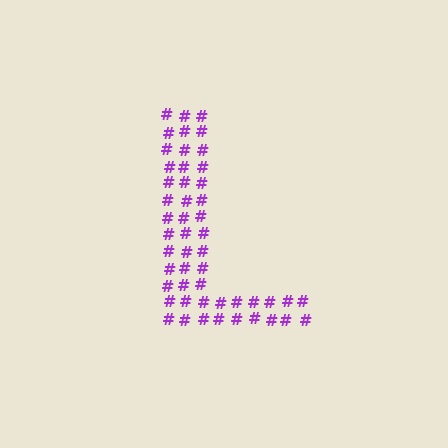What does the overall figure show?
The overall figure shows the letter L.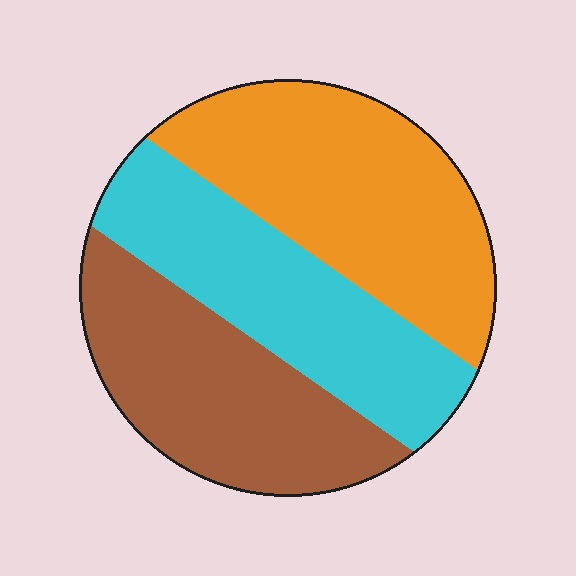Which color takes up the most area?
Orange, at roughly 35%.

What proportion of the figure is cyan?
Cyan covers about 30% of the figure.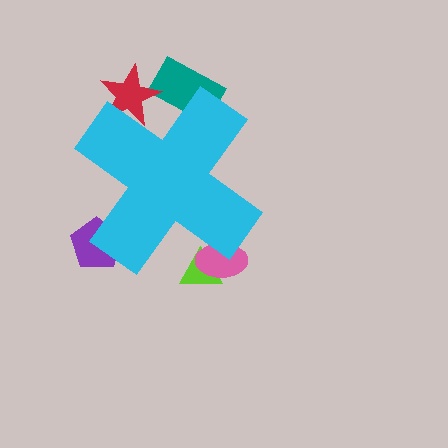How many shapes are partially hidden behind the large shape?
5 shapes are partially hidden.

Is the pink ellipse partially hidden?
Yes, the pink ellipse is partially hidden behind the cyan cross.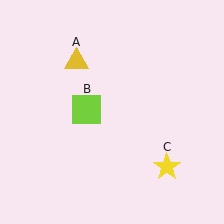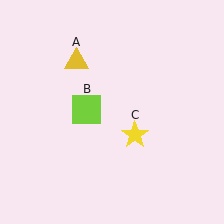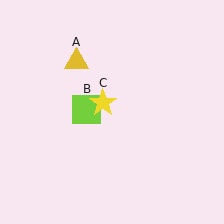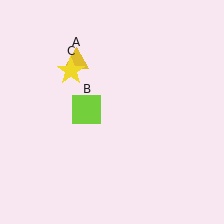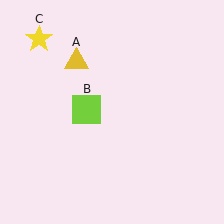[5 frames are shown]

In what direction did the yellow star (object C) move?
The yellow star (object C) moved up and to the left.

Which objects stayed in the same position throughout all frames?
Yellow triangle (object A) and lime square (object B) remained stationary.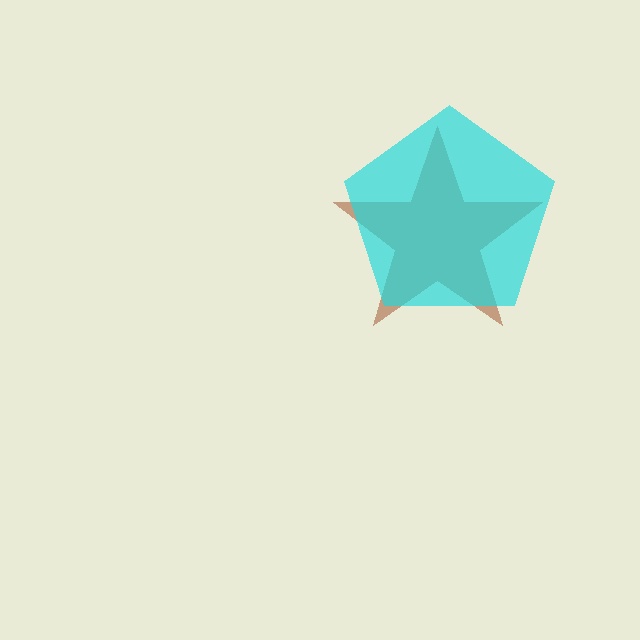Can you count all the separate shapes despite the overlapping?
Yes, there are 2 separate shapes.